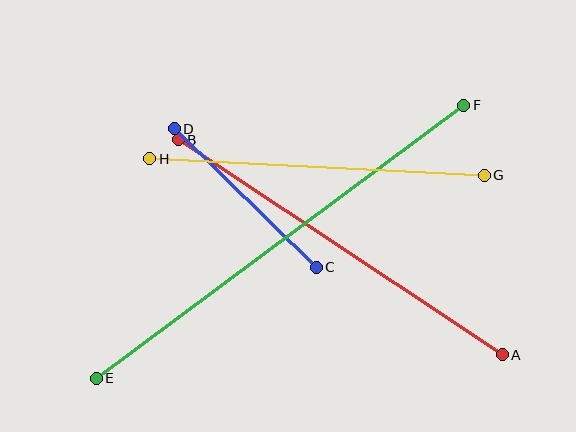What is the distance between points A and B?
The distance is approximately 389 pixels.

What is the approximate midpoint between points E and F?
The midpoint is at approximately (280, 242) pixels.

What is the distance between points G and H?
The distance is approximately 335 pixels.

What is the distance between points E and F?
The distance is approximately 458 pixels.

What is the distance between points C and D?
The distance is approximately 198 pixels.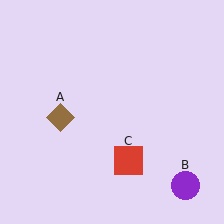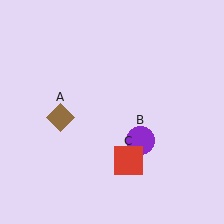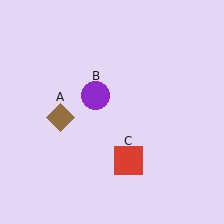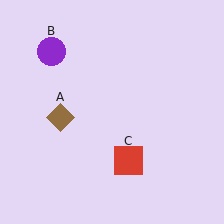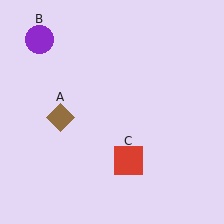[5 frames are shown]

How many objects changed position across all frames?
1 object changed position: purple circle (object B).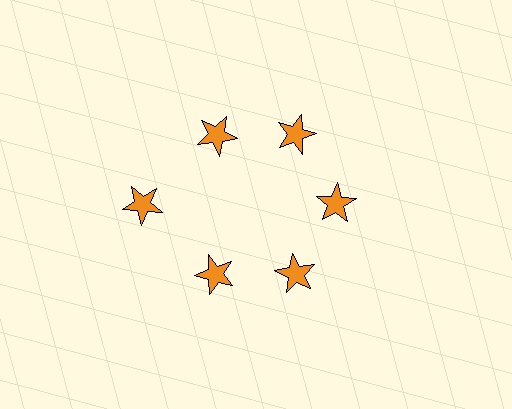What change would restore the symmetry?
The symmetry would be restored by moving it inward, back onto the ring so that all 6 stars sit at equal angles and equal distance from the center.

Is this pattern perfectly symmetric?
No. The 6 orange stars are arranged in a ring, but one element near the 9 o'clock position is pushed outward from the center, breaking the 6-fold rotational symmetry.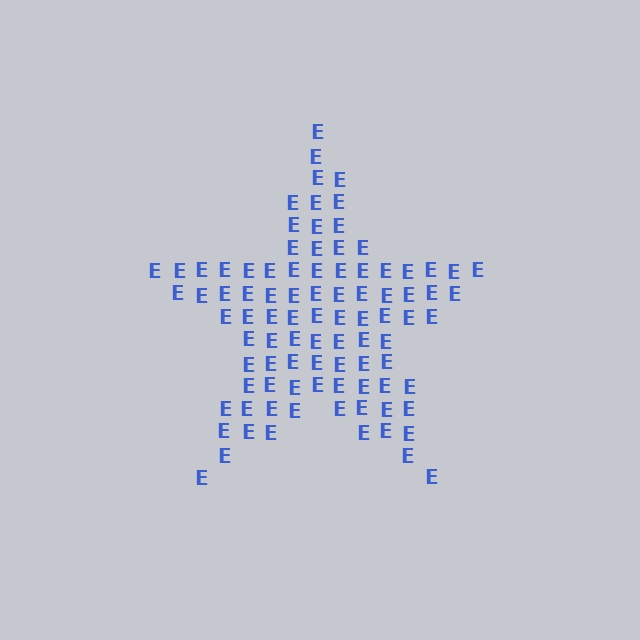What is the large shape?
The large shape is a star.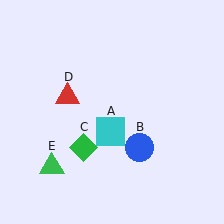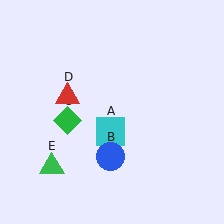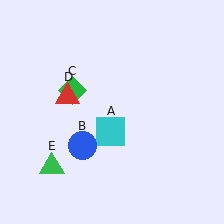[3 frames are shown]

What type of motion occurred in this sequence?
The blue circle (object B), green diamond (object C) rotated clockwise around the center of the scene.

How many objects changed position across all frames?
2 objects changed position: blue circle (object B), green diamond (object C).